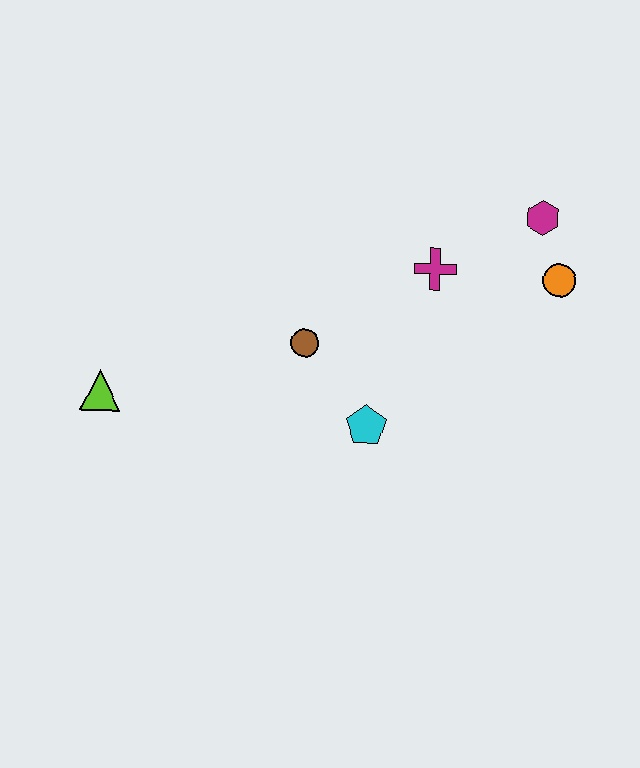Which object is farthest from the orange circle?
The lime triangle is farthest from the orange circle.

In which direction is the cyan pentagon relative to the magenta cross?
The cyan pentagon is below the magenta cross.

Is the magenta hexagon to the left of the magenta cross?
No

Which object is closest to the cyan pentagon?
The brown circle is closest to the cyan pentagon.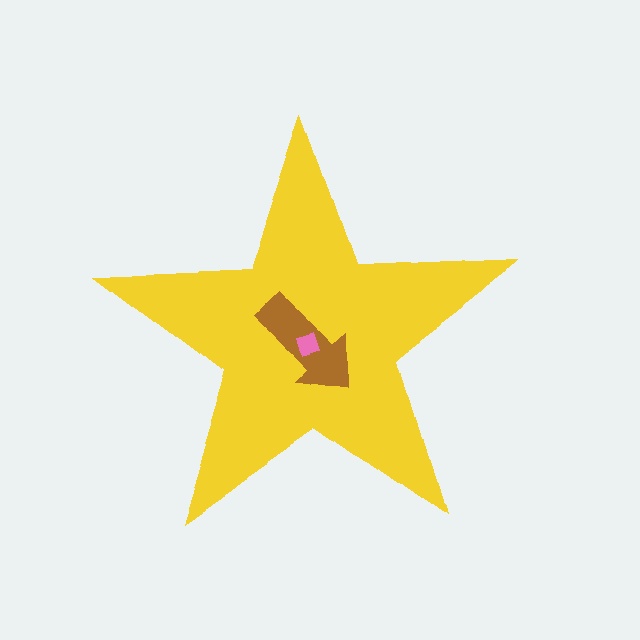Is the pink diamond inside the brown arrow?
Yes.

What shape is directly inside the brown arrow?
The pink diamond.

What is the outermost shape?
The yellow star.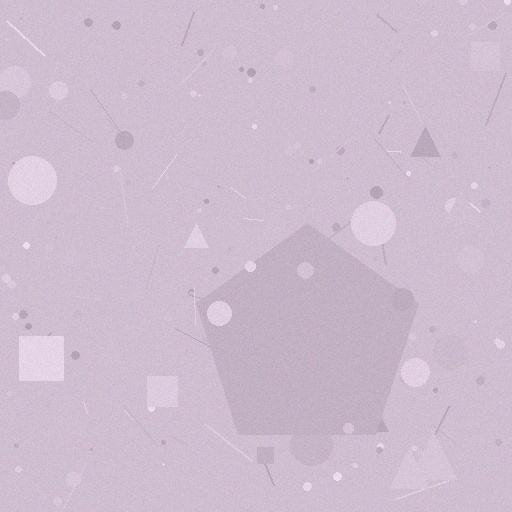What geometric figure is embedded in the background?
A pentagon is embedded in the background.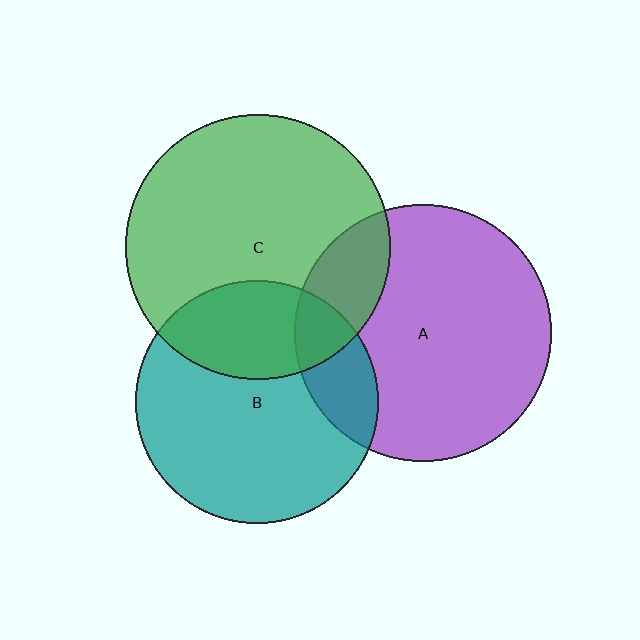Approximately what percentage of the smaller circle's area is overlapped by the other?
Approximately 30%.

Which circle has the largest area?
Circle C (green).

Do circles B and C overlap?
Yes.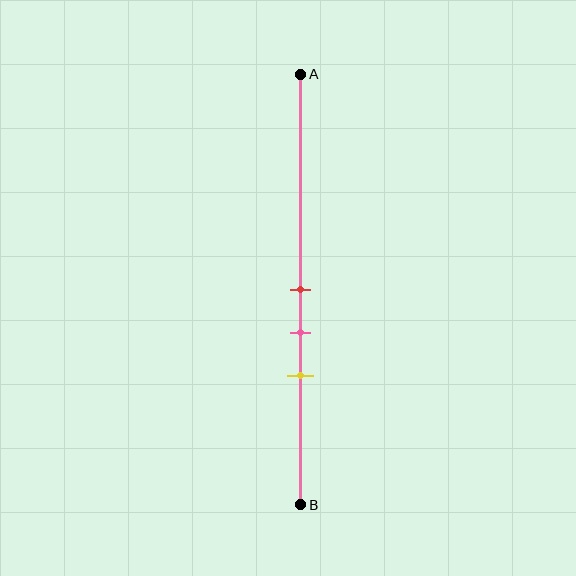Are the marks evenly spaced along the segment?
Yes, the marks are approximately evenly spaced.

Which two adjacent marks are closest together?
The red and pink marks are the closest adjacent pair.